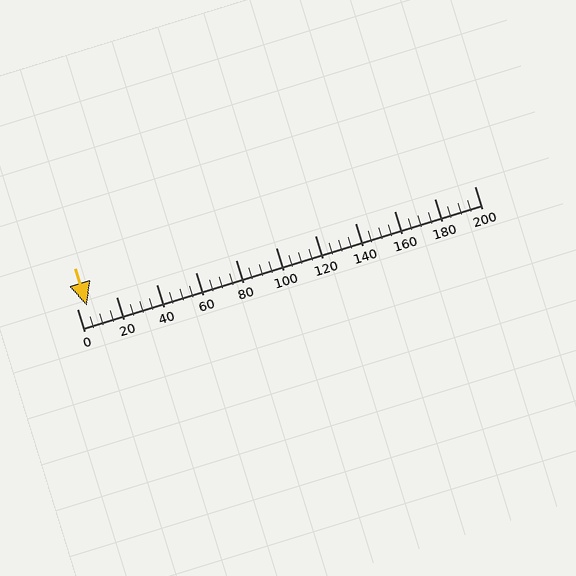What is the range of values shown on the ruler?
The ruler shows values from 0 to 200.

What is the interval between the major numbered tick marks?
The major tick marks are spaced 20 units apart.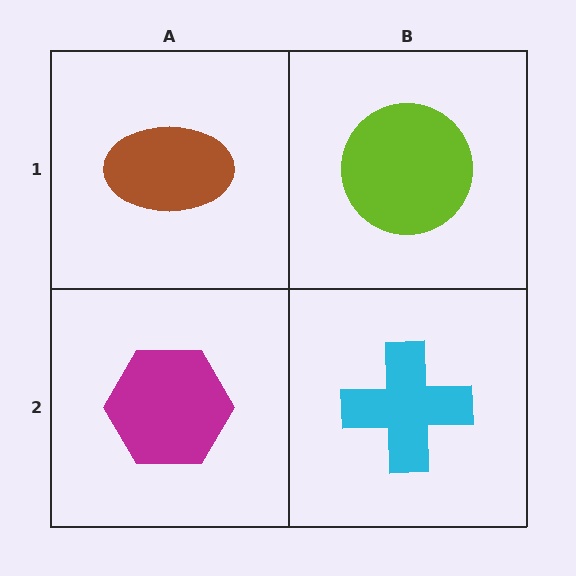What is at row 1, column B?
A lime circle.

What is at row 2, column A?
A magenta hexagon.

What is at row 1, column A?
A brown ellipse.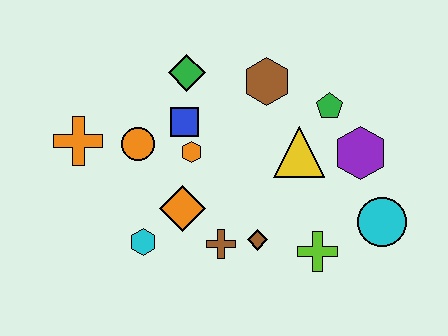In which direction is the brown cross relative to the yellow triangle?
The brown cross is below the yellow triangle.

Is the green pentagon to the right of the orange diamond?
Yes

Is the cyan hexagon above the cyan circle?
No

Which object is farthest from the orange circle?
The cyan circle is farthest from the orange circle.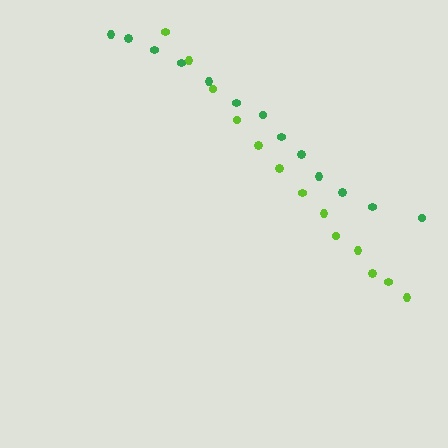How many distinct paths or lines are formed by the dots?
There are 2 distinct paths.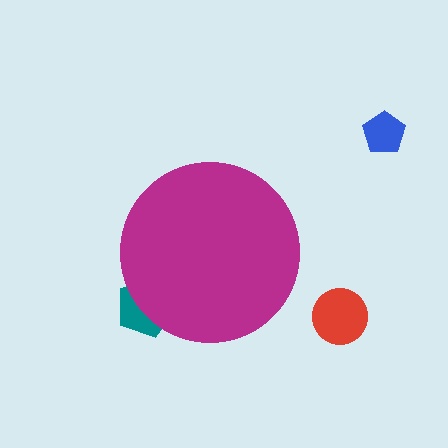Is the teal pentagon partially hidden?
Yes, the teal pentagon is partially hidden behind the magenta circle.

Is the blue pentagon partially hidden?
No, the blue pentagon is fully visible.